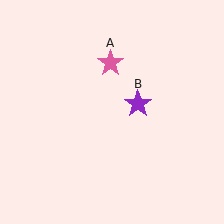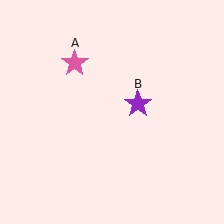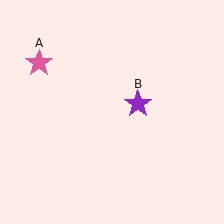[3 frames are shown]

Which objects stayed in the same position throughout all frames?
Purple star (object B) remained stationary.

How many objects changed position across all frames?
1 object changed position: pink star (object A).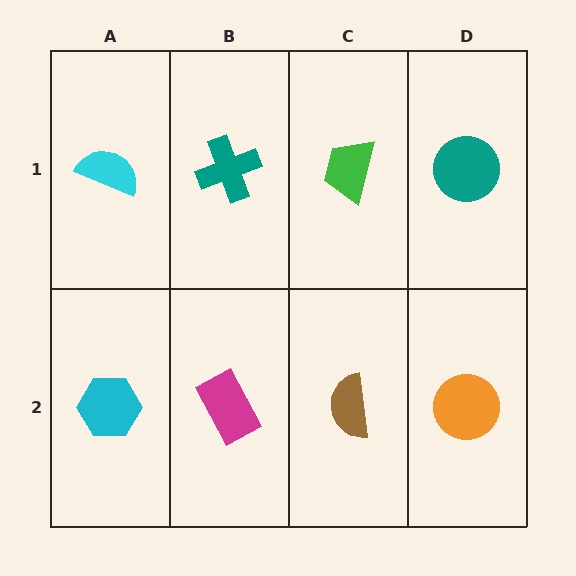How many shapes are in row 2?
4 shapes.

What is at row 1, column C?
A green trapezoid.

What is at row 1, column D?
A teal circle.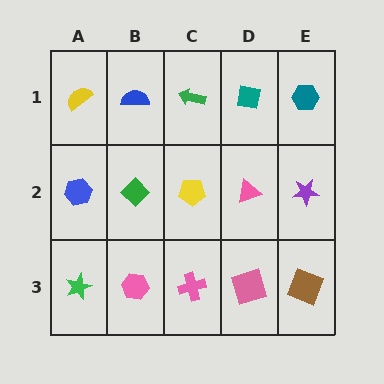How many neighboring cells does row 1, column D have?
3.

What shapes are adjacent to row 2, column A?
A yellow semicircle (row 1, column A), a green star (row 3, column A), a green diamond (row 2, column B).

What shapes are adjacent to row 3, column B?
A green diamond (row 2, column B), a green star (row 3, column A), a pink cross (row 3, column C).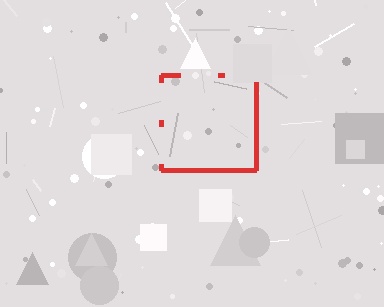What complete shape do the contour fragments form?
The contour fragments form a square.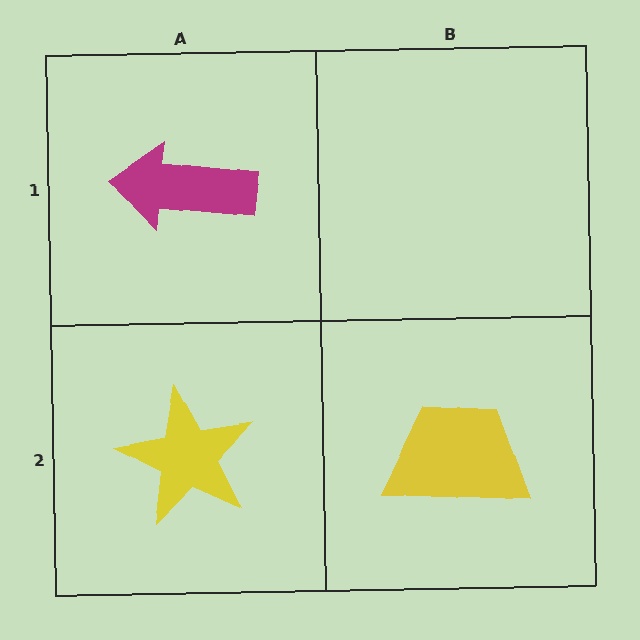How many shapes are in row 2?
2 shapes.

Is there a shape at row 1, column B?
No, that cell is empty.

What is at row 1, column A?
A magenta arrow.